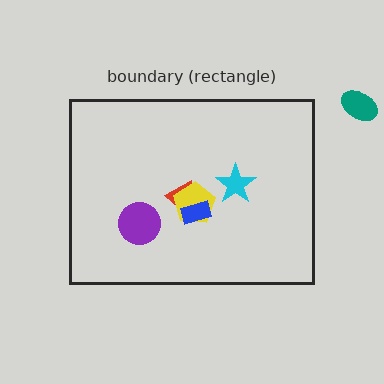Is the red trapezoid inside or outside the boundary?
Inside.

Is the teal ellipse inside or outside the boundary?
Outside.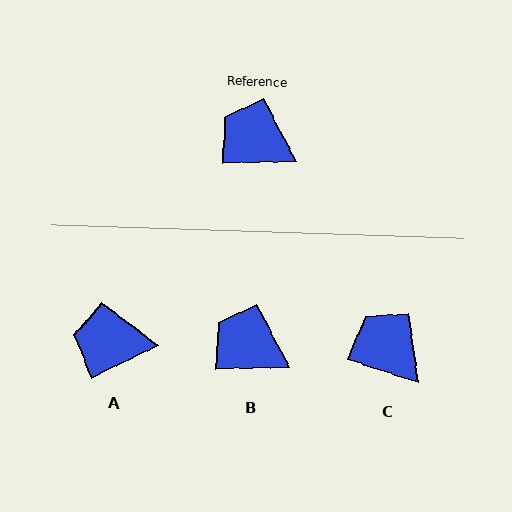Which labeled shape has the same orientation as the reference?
B.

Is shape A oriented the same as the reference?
No, it is off by about 25 degrees.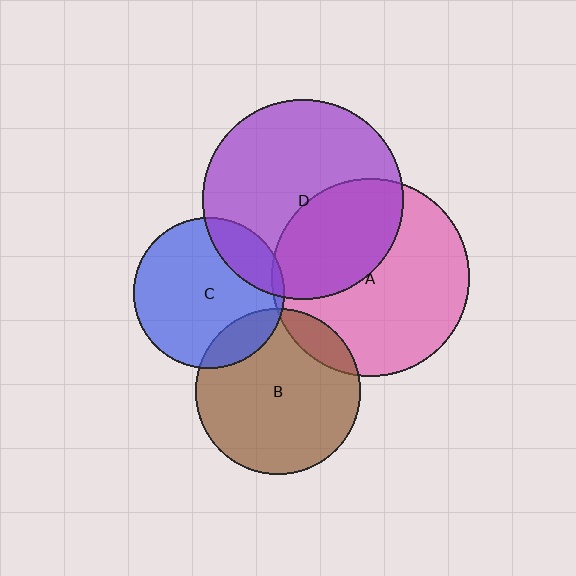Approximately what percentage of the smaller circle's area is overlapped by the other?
Approximately 10%.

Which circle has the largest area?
Circle D (purple).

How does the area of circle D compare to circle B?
Approximately 1.5 times.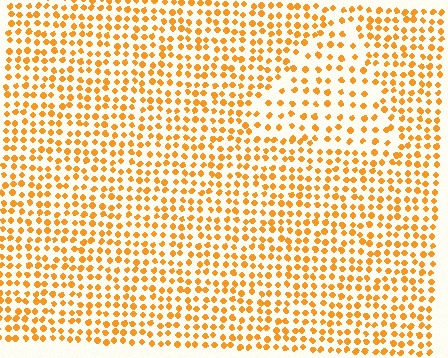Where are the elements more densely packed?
The elements are more densely packed outside the triangle boundary.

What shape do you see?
I see a triangle.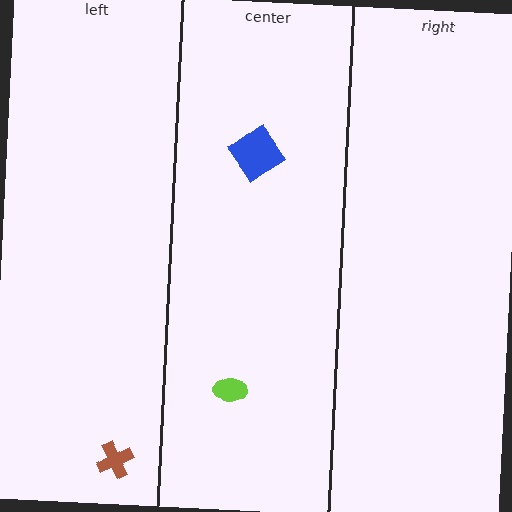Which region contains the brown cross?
The left region.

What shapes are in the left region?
The brown cross.